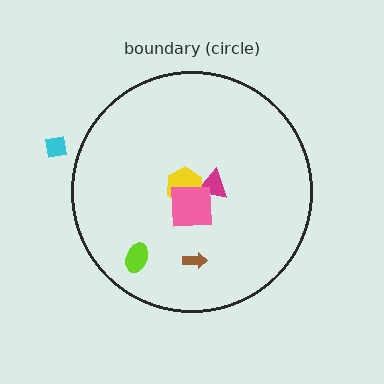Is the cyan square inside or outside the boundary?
Outside.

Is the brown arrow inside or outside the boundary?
Inside.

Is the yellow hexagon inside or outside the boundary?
Inside.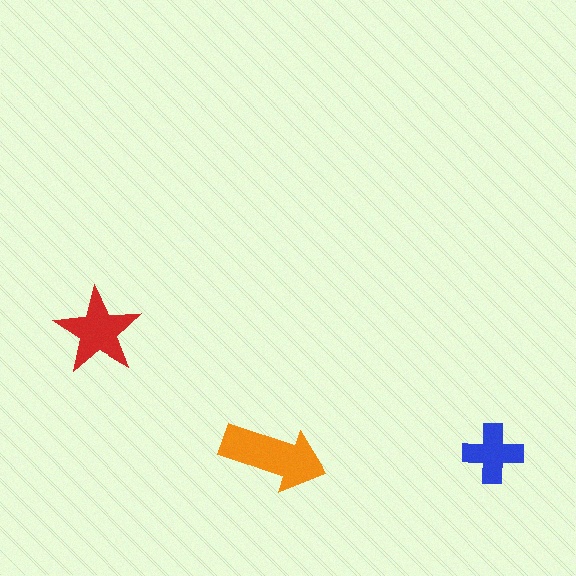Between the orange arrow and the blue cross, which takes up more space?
The orange arrow.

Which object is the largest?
The orange arrow.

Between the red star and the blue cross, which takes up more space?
The red star.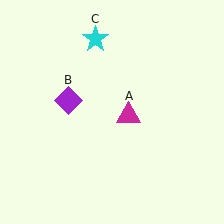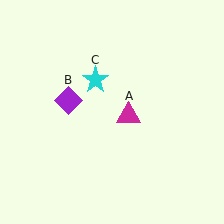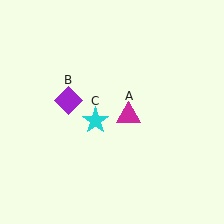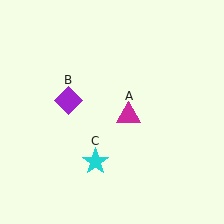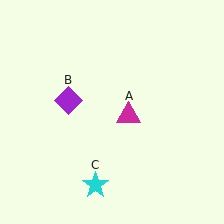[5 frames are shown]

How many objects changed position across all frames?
1 object changed position: cyan star (object C).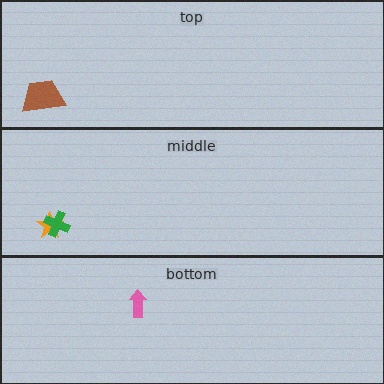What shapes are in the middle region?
The orange star, the green cross.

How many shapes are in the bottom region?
1.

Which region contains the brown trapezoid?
The top region.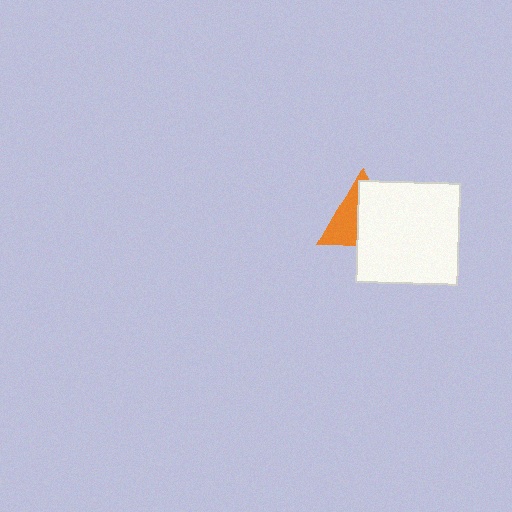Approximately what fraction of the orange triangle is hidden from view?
Roughly 58% of the orange triangle is hidden behind the white square.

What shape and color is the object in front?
The object in front is a white square.